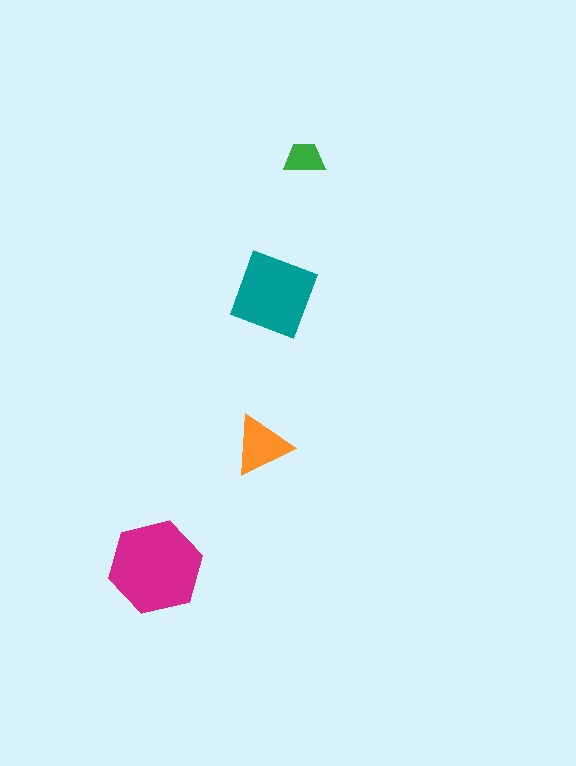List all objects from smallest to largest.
The green trapezoid, the orange triangle, the teal square, the magenta hexagon.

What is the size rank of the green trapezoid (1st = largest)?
4th.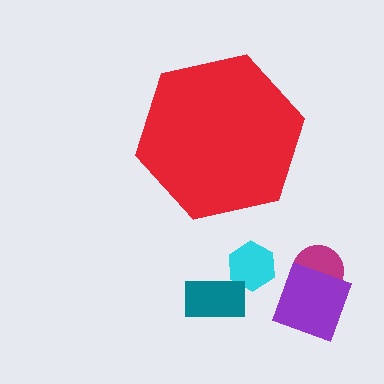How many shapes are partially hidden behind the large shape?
0 shapes are partially hidden.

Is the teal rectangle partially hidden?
No, the teal rectangle is fully visible.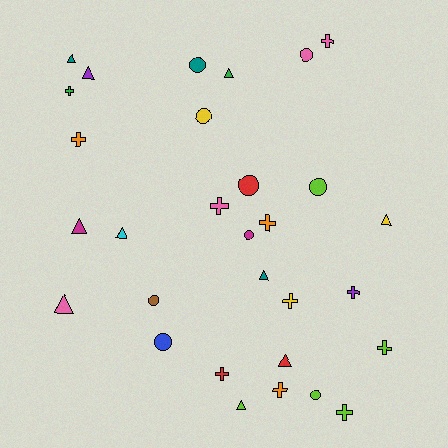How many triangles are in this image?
There are 10 triangles.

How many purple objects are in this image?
There are 2 purple objects.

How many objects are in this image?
There are 30 objects.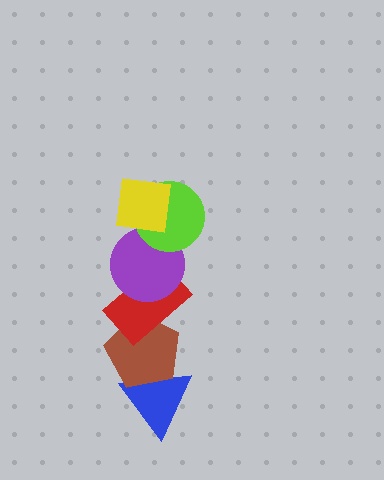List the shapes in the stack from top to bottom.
From top to bottom: the yellow square, the lime circle, the purple circle, the red rectangle, the brown pentagon, the blue triangle.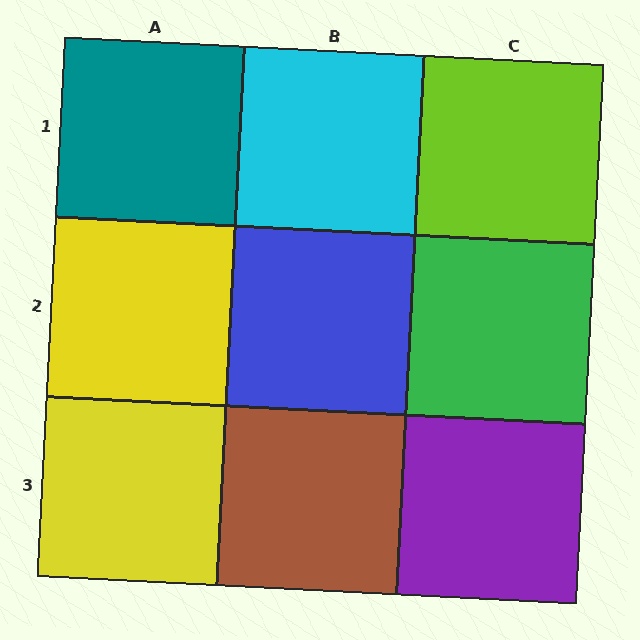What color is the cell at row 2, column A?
Yellow.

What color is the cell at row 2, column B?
Blue.